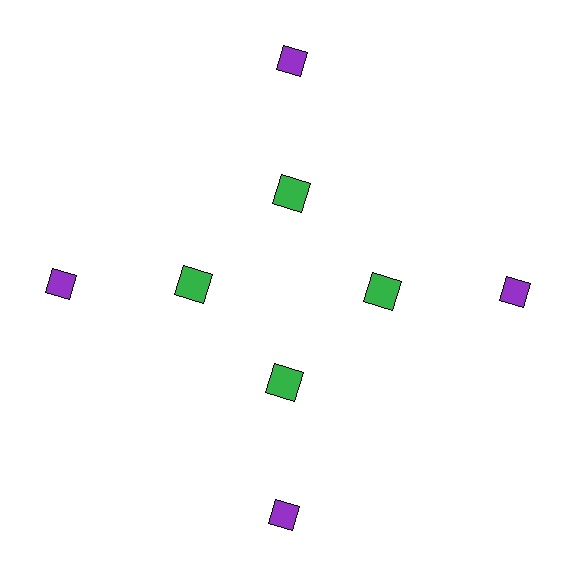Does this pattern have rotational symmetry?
Yes, this pattern has 4-fold rotational symmetry. It looks the same after rotating 90 degrees around the center.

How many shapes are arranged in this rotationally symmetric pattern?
There are 8 shapes, arranged in 4 groups of 2.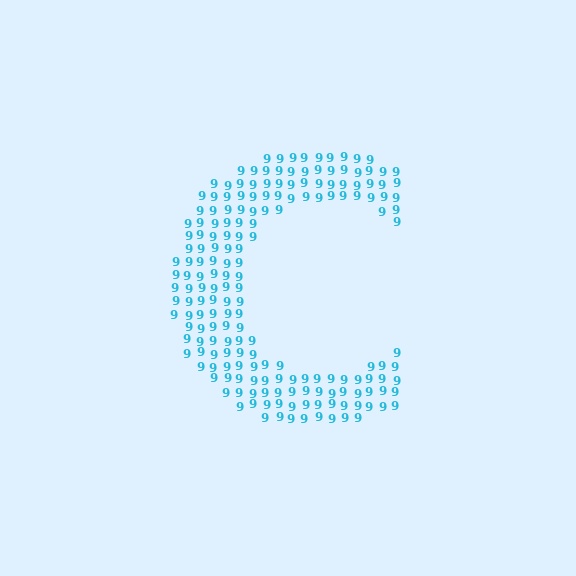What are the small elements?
The small elements are digit 9's.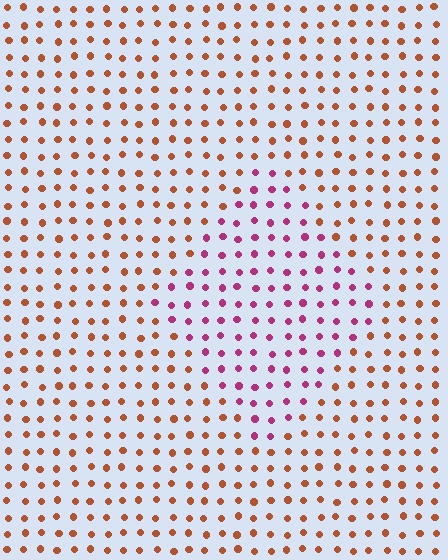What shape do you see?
I see a diamond.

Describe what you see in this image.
The image is filled with small brown elements in a uniform arrangement. A diamond-shaped region is visible where the elements are tinted to a slightly different hue, forming a subtle color boundary.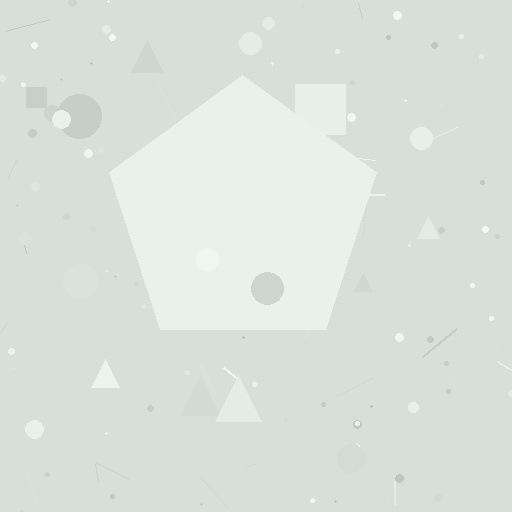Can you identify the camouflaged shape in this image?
The camouflaged shape is a pentagon.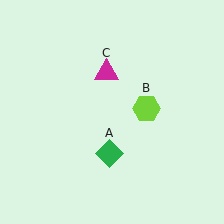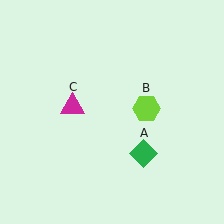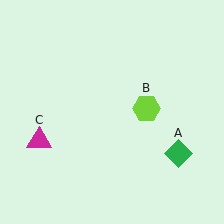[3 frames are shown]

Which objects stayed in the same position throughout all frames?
Lime hexagon (object B) remained stationary.